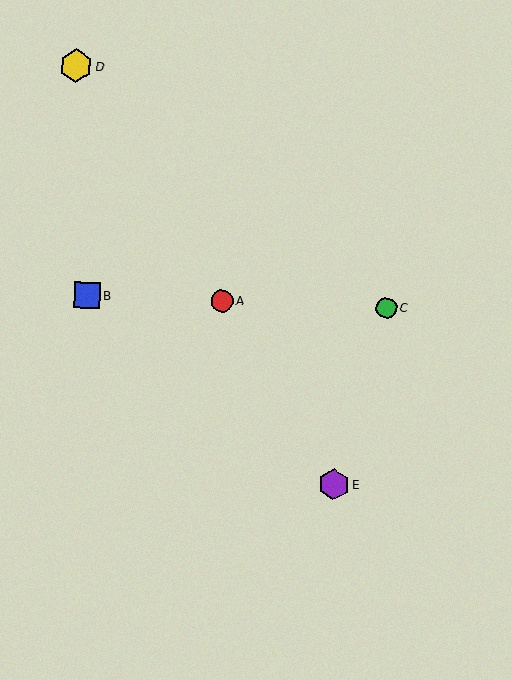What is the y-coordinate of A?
Object A is at y≈301.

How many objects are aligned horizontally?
3 objects (A, B, C) are aligned horizontally.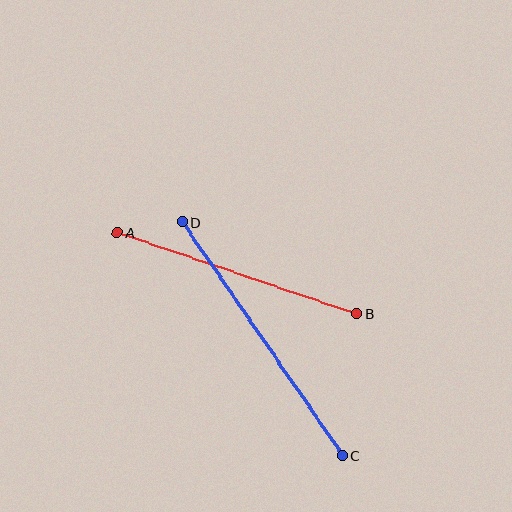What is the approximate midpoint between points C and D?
The midpoint is at approximately (262, 339) pixels.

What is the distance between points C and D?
The distance is approximately 283 pixels.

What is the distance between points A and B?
The distance is approximately 252 pixels.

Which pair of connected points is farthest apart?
Points C and D are farthest apart.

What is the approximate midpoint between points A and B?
The midpoint is at approximately (237, 273) pixels.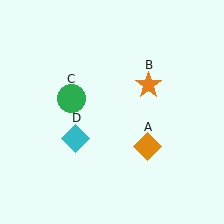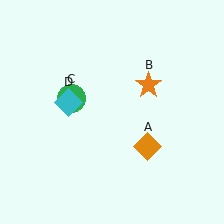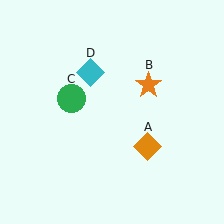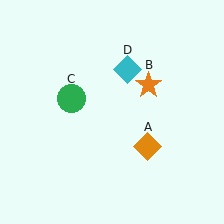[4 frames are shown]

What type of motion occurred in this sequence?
The cyan diamond (object D) rotated clockwise around the center of the scene.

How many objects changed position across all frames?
1 object changed position: cyan diamond (object D).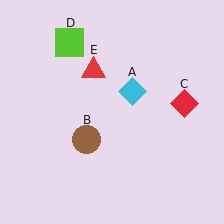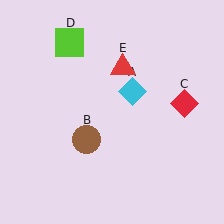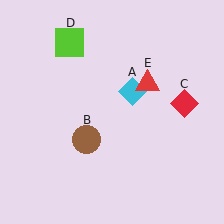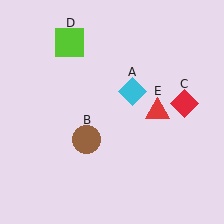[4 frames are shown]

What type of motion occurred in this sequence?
The red triangle (object E) rotated clockwise around the center of the scene.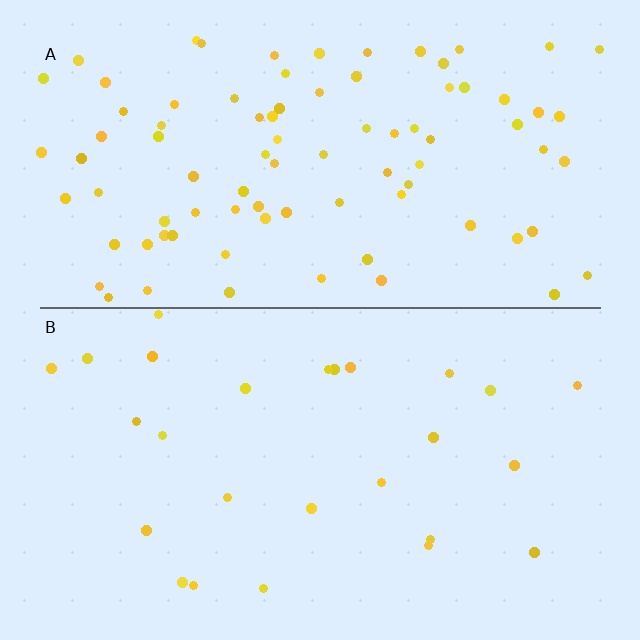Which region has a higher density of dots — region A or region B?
A (the top).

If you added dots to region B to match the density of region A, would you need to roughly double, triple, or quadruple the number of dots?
Approximately triple.